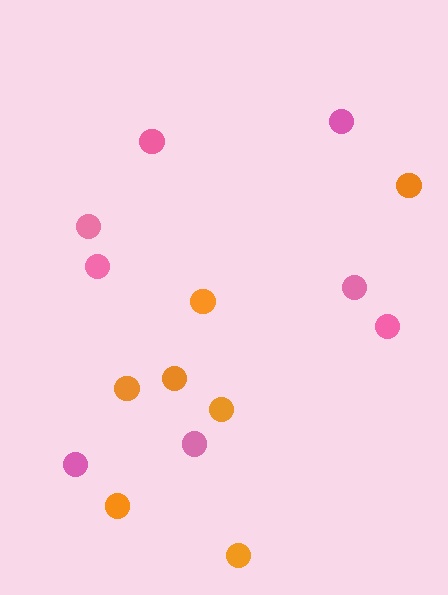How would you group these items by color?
There are 2 groups: one group of pink circles (8) and one group of orange circles (7).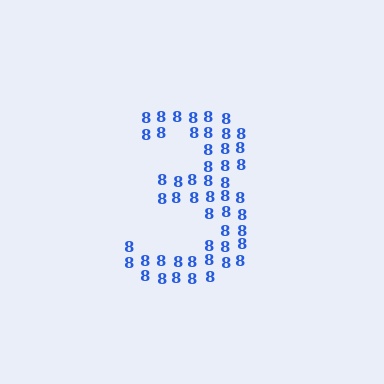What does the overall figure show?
The overall figure shows the digit 3.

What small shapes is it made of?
It is made of small digit 8's.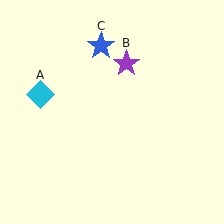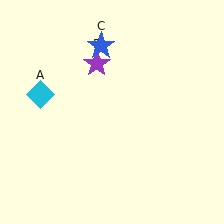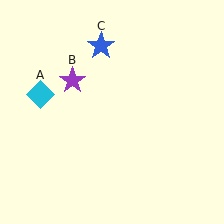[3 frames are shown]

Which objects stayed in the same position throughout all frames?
Cyan diamond (object A) and blue star (object C) remained stationary.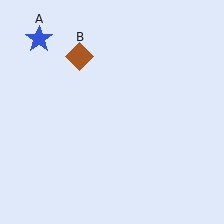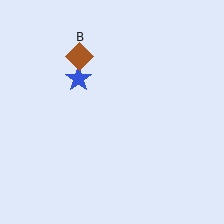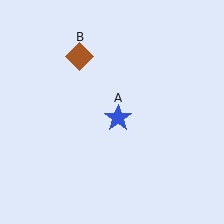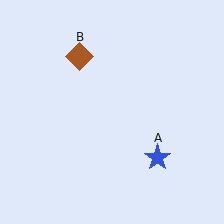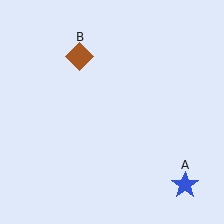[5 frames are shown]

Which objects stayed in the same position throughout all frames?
Brown diamond (object B) remained stationary.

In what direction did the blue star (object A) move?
The blue star (object A) moved down and to the right.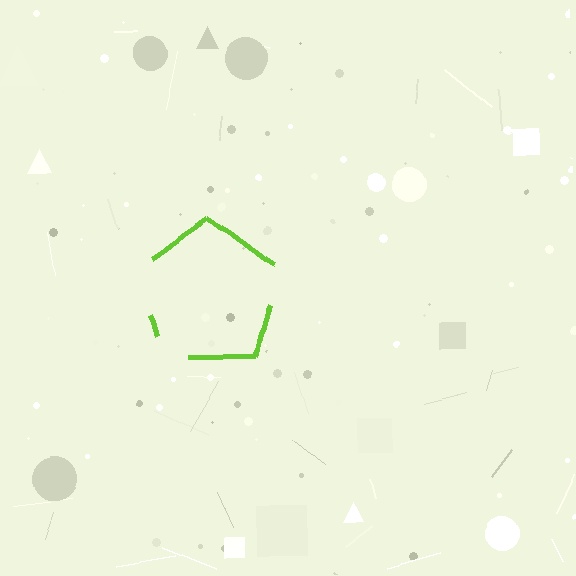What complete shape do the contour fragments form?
The contour fragments form a pentagon.